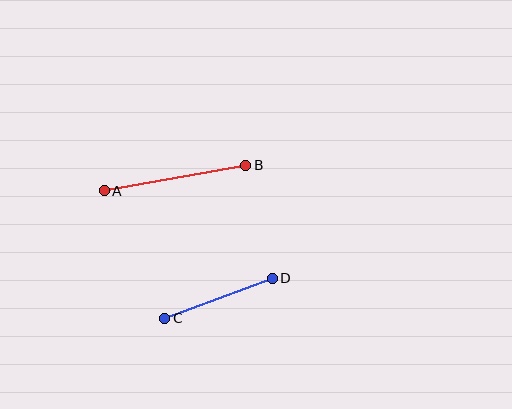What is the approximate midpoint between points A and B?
The midpoint is at approximately (175, 178) pixels.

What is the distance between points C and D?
The distance is approximately 115 pixels.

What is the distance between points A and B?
The distance is approximately 144 pixels.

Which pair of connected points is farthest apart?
Points A and B are farthest apart.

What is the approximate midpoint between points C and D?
The midpoint is at approximately (218, 298) pixels.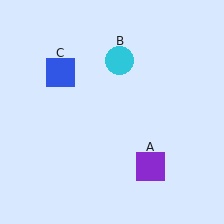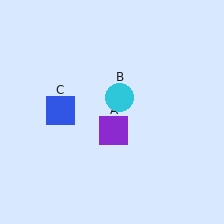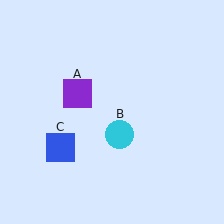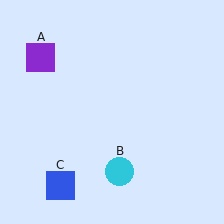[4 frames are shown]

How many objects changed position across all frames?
3 objects changed position: purple square (object A), cyan circle (object B), blue square (object C).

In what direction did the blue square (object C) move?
The blue square (object C) moved down.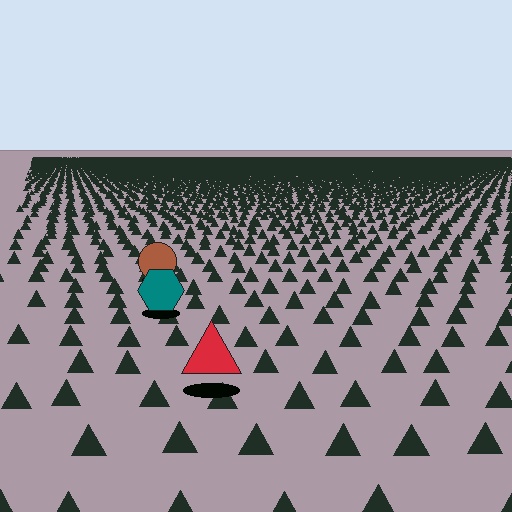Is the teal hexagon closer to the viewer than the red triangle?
No. The red triangle is closer — you can tell from the texture gradient: the ground texture is coarser near it.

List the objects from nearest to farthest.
From nearest to farthest: the red triangle, the teal hexagon, the brown circle.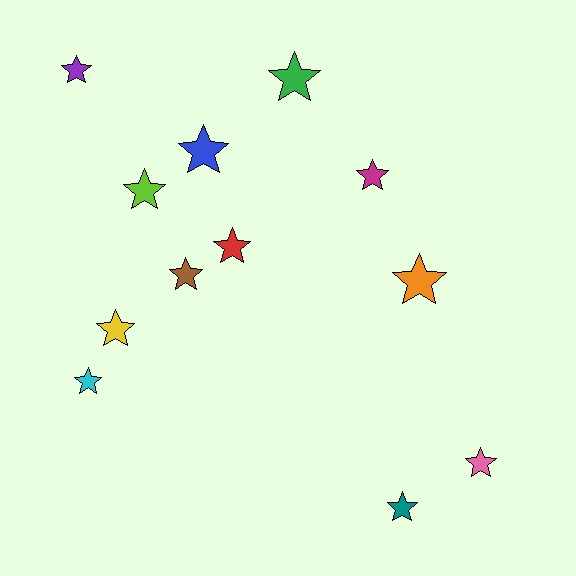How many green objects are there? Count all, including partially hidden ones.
There is 1 green object.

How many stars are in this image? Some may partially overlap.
There are 12 stars.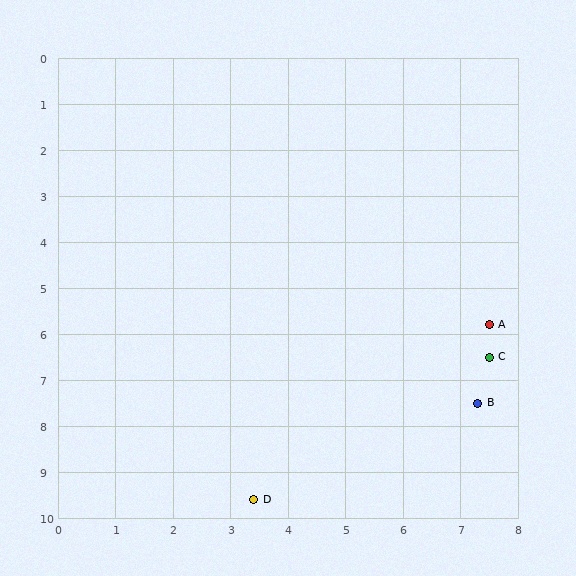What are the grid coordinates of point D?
Point D is at approximately (3.4, 9.6).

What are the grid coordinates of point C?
Point C is at approximately (7.5, 6.5).